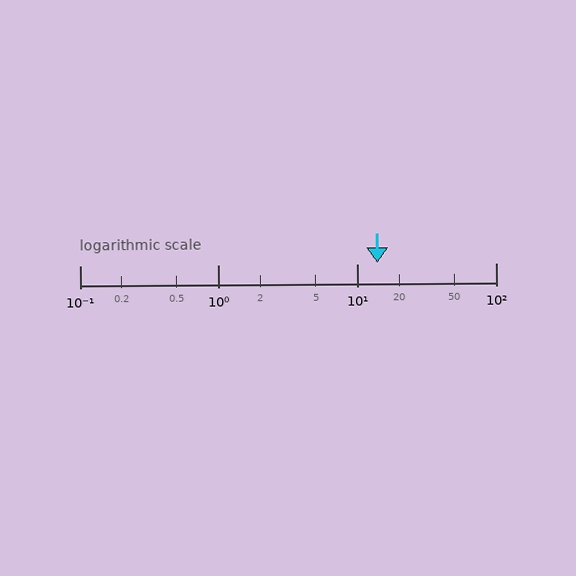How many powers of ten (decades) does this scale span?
The scale spans 3 decades, from 0.1 to 100.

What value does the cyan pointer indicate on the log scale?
The pointer indicates approximately 14.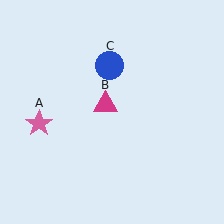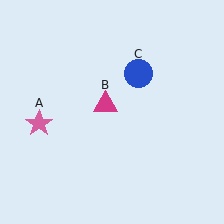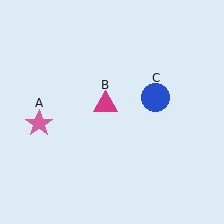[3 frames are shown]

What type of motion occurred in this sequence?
The blue circle (object C) rotated clockwise around the center of the scene.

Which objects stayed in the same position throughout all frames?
Pink star (object A) and magenta triangle (object B) remained stationary.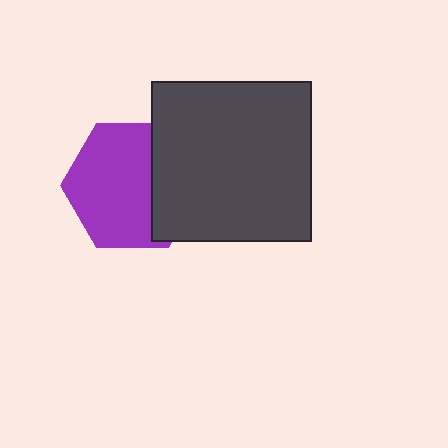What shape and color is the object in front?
The object in front is a dark gray square.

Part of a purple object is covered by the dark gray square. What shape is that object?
It is a hexagon.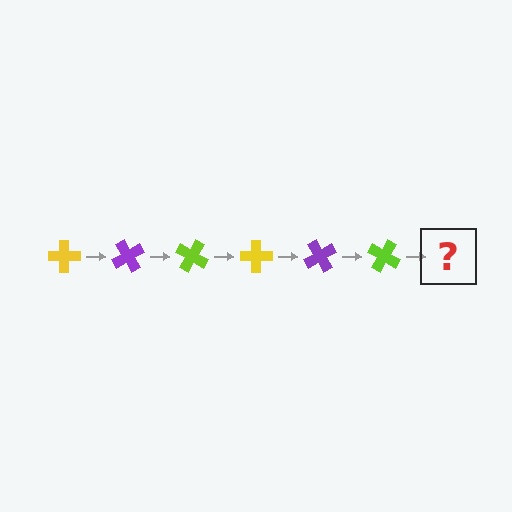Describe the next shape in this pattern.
It should be a yellow cross, rotated 360 degrees from the start.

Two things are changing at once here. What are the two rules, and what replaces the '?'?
The two rules are that it rotates 60 degrees each step and the color cycles through yellow, purple, and lime. The '?' should be a yellow cross, rotated 360 degrees from the start.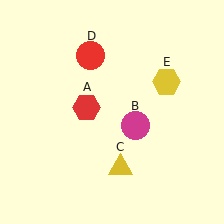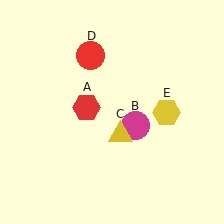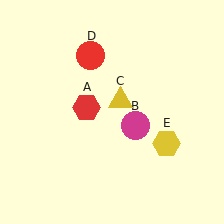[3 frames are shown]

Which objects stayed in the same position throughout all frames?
Red hexagon (object A) and magenta circle (object B) and red circle (object D) remained stationary.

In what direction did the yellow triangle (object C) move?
The yellow triangle (object C) moved up.